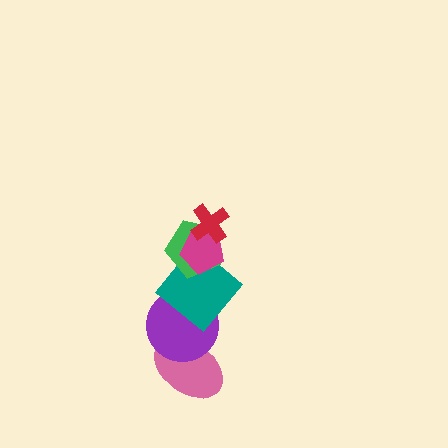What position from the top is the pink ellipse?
The pink ellipse is 6th from the top.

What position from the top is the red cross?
The red cross is 1st from the top.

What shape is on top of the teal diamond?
The green pentagon is on top of the teal diamond.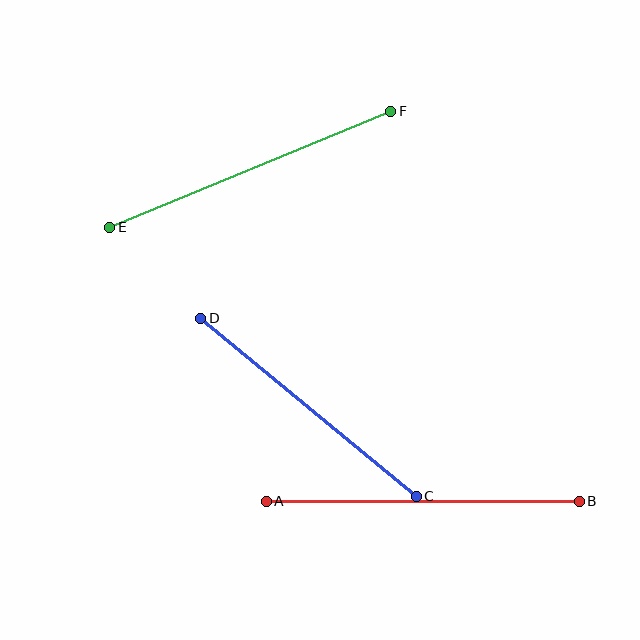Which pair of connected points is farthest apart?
Points A and B are farthest apart.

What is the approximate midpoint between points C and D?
The midpoint is at approximately (309, 407) pixels.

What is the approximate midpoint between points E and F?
The midpoint is at approximately (250, 169) pixels.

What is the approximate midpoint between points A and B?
The midpoint is at approximately (423, 501) pixels.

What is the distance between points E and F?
The distance is approximately 304 pixels.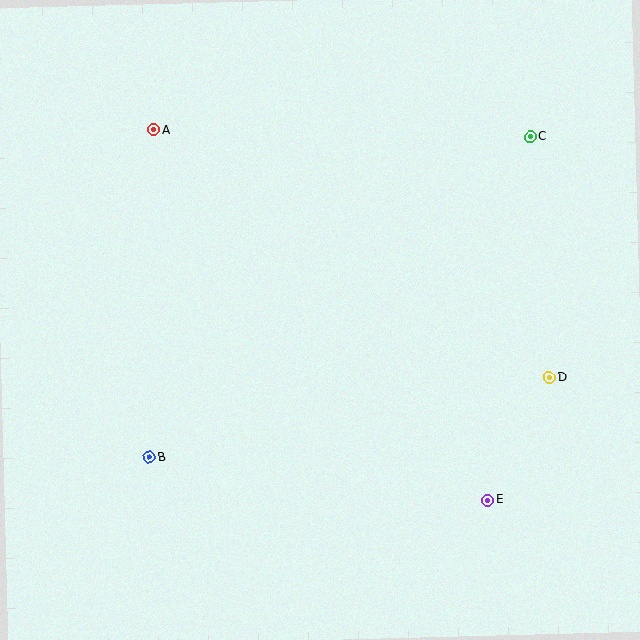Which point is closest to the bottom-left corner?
Point B is closest to the bottom-left corner.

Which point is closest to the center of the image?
Point B at (149, 457) is closest to the center.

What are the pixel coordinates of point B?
Point B is at (149, 457).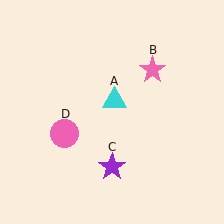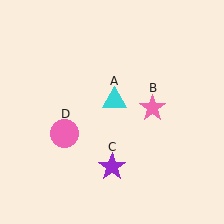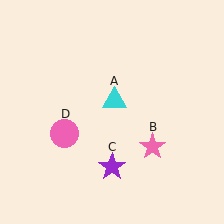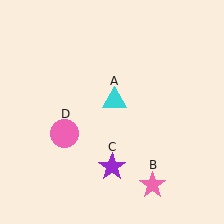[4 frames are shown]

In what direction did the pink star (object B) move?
The pink star (object B) moved down.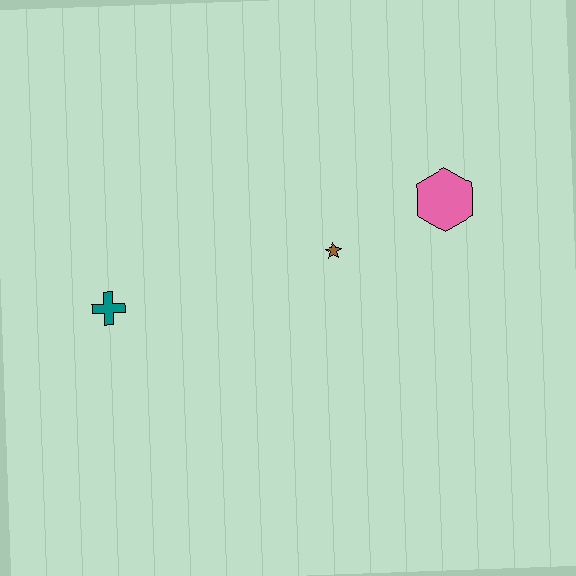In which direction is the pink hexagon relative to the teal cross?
The pink hexagon is to the right of the teal cross.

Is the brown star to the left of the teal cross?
No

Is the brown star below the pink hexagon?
Yes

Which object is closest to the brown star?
The pink hexagon is closest to the brown star.